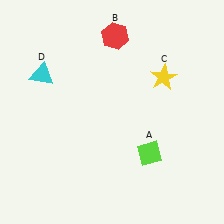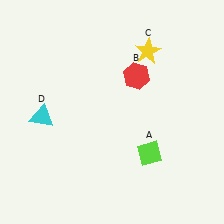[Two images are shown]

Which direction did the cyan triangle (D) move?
The cyan triangle (D) moved down.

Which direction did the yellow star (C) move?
The yellow star (C) moved up.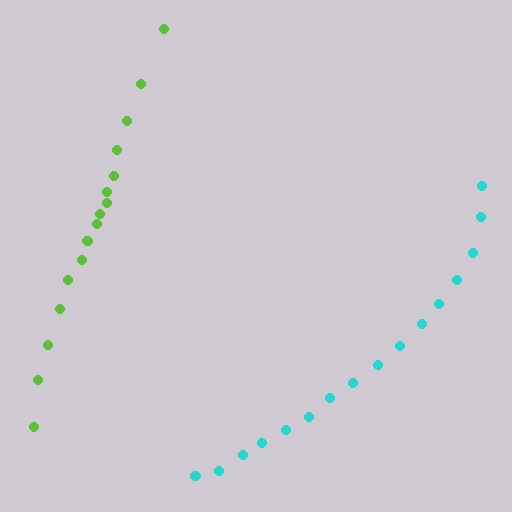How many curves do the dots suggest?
There are 2 distinct paths.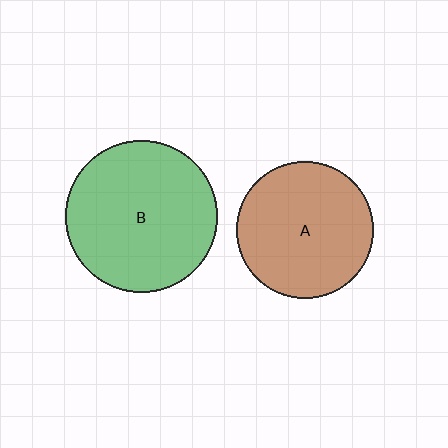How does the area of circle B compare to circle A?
Approximately 1.2 times.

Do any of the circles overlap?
No, none of the circles overlap.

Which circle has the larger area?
Circle B (green).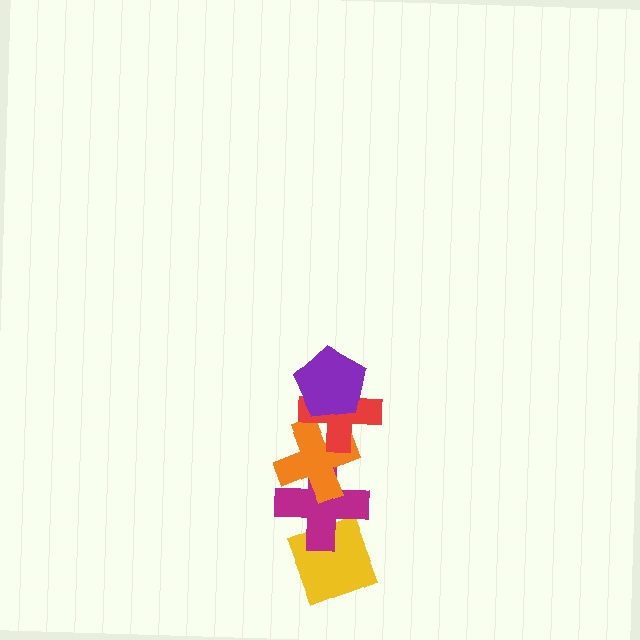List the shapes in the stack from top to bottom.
From top to bottom: the purple pentagon, the red cross, the orange cross, the magenta cross, the yellow diamond.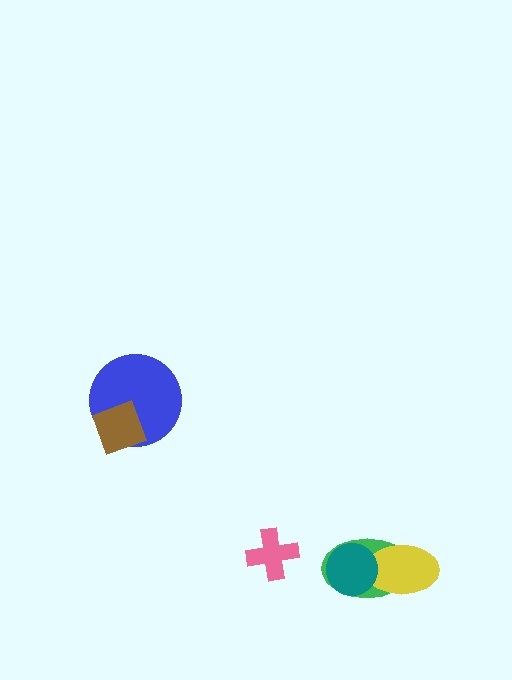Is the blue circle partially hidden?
Yes, it is partially covered by another shape.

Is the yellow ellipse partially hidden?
Yes, it is partially covered by another shape.